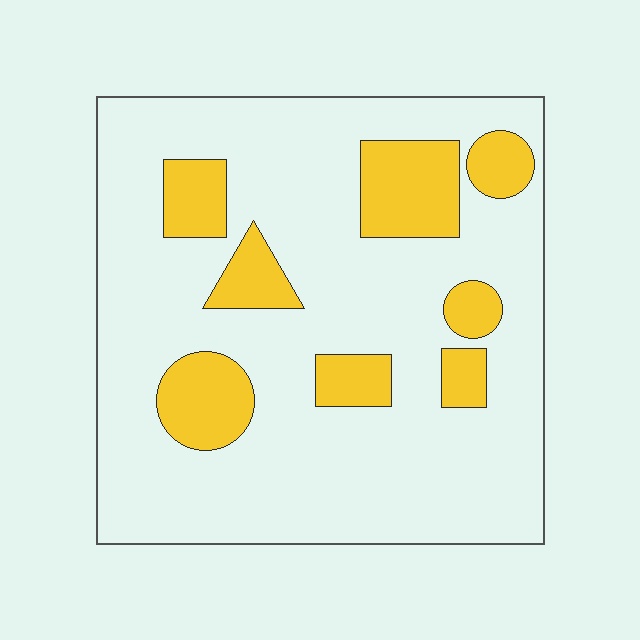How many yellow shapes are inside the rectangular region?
8.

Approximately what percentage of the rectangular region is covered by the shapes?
Approximately 20%.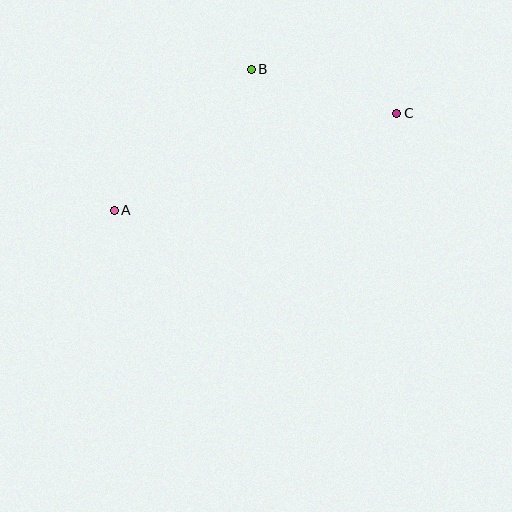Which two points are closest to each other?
Points B and C are closest to each other.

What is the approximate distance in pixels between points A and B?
The distance between A and B is approximately 196 pixels.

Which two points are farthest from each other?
Points A and C are farthest from each other.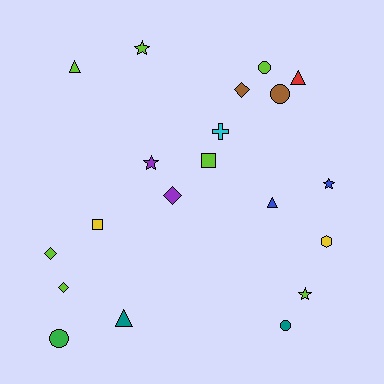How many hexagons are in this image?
There is 1 hexagon.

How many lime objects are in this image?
There are 7 lime objects.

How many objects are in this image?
There are 20 objects.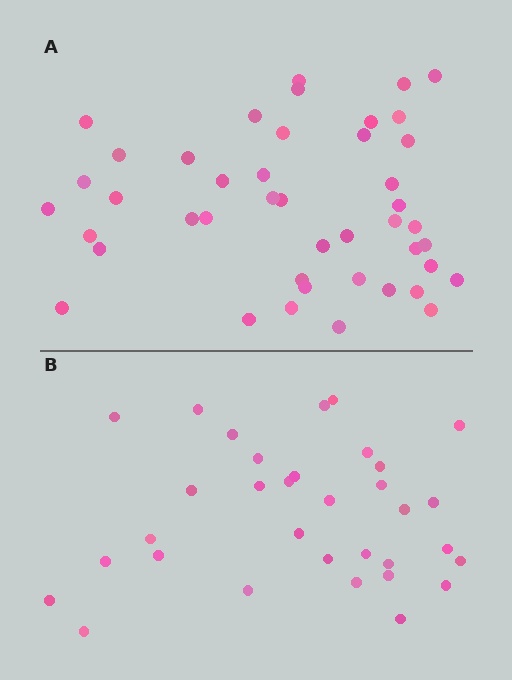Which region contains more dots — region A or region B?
Region A (the top region) has more dots.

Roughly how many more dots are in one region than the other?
Region A has roughly 12 or so more dots than region B.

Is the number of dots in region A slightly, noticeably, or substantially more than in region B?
Region A has noticeably more, but not dramatically so. The ratio is roughly 1.3 to 1.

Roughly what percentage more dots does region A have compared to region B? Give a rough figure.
About 35% more.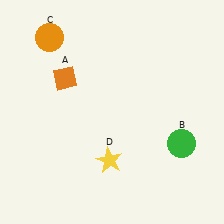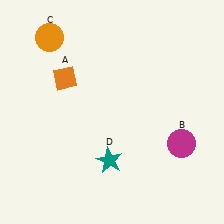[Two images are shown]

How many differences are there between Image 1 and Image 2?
There are 2 differences between the two images.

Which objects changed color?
B changed from green to magenta. D changed from yellow to teal.